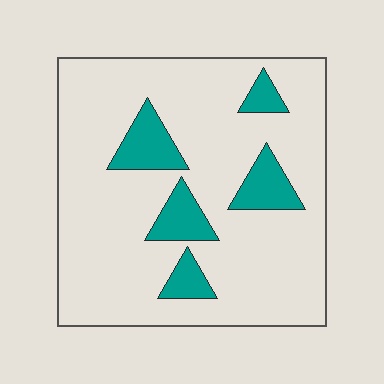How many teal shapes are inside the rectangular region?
5.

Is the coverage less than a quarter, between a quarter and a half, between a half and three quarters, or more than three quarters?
Less than a quarter.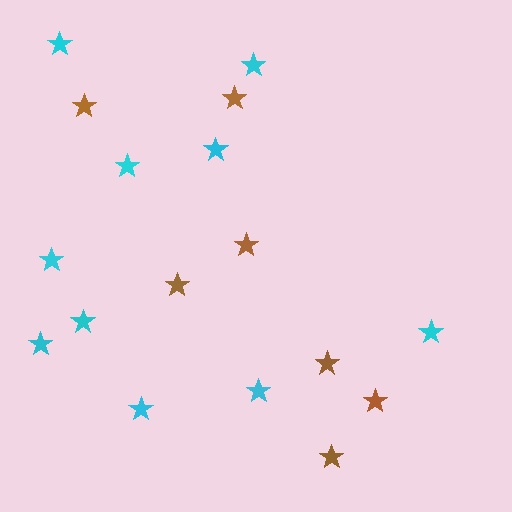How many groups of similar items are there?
There are 2 groups: one group of cyan stars (10) and one group of brown stars (7).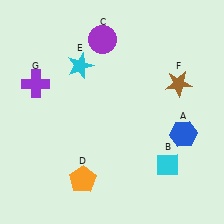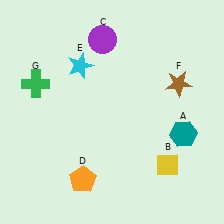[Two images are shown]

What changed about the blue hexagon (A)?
In Image 1, A is blue. In Image 2, it changed to teal.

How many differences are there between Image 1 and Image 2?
There are 3 differences between the two images.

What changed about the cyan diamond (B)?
In Image 1, B is cyan. In Image 2, it changed to yellow.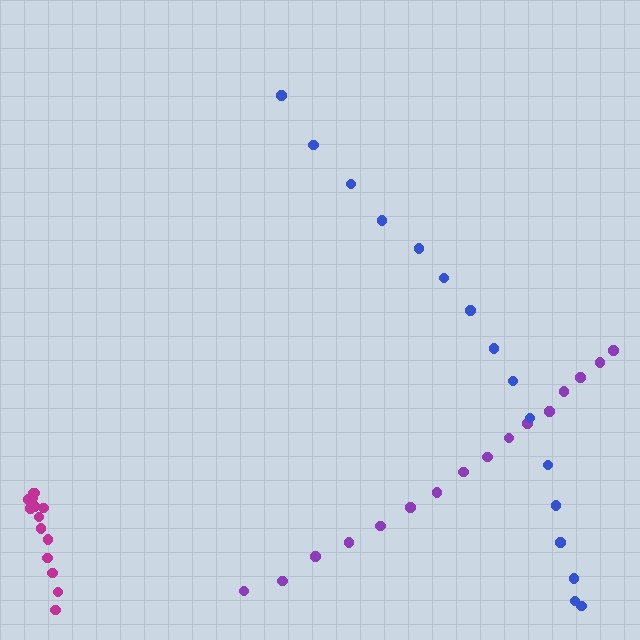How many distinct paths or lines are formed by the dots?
There are 3 distinct paths.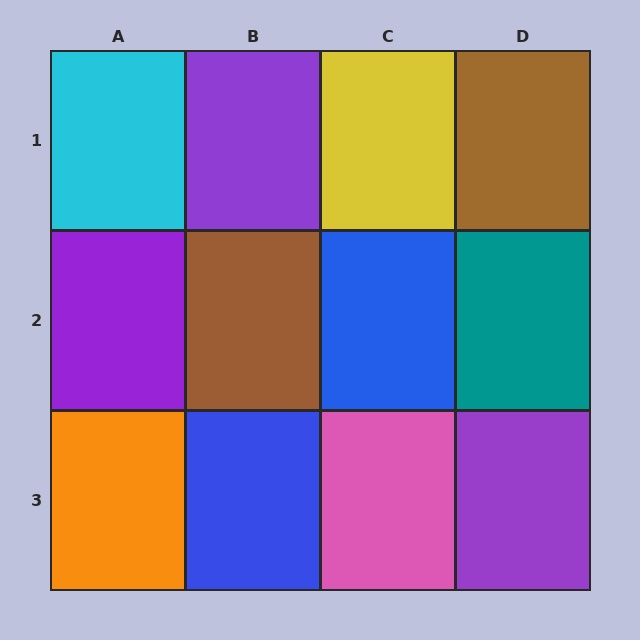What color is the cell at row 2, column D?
Teal.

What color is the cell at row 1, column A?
Cyan.